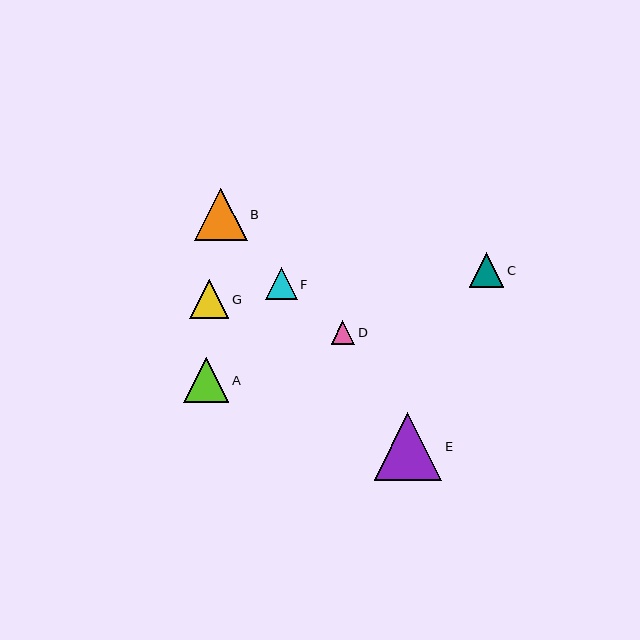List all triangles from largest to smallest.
From largest to smallest: E, B, A, G, C, F, D.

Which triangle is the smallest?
Triangle D is the smallest with a size of approximately 24 pixels.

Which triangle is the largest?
Triangle E is the largest with a size of approximately 68 pixels.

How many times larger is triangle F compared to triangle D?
Triangle F is approximately 1.3 times the size of triangle D.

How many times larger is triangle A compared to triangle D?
Triangle A is approximately 1.9 times the size of triangle D.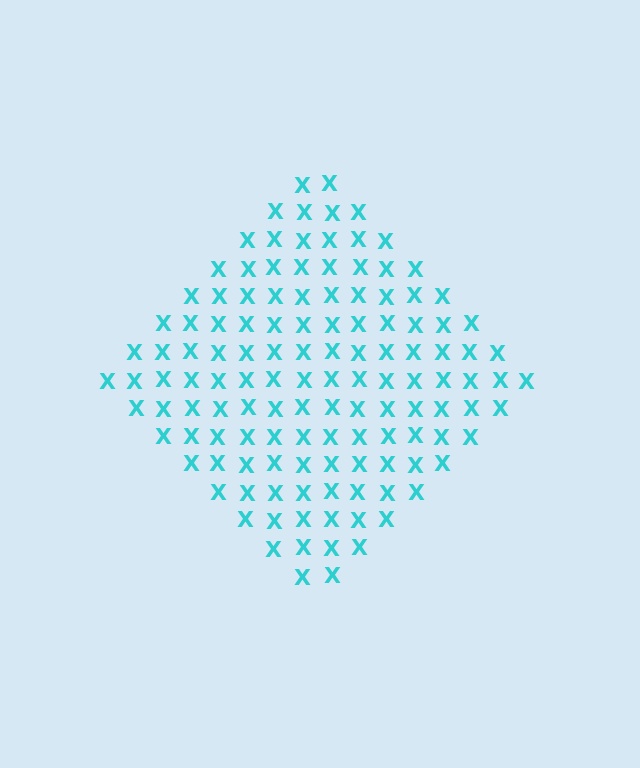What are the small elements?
The small elements are letter X's.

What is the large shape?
The large shape is a diamond.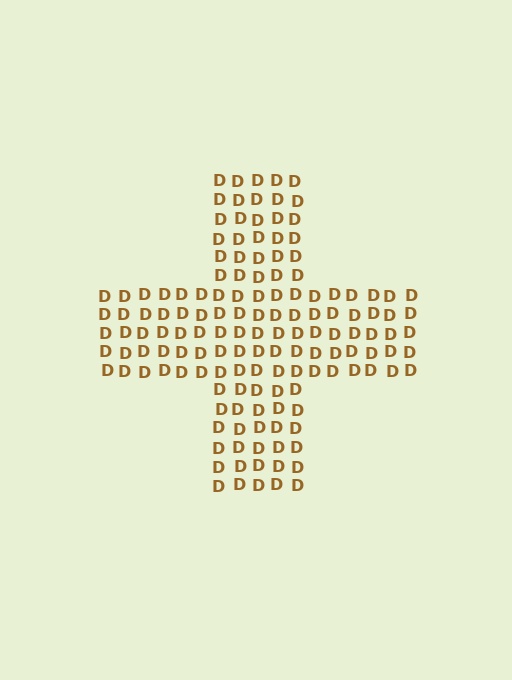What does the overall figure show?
The overall figure shows a cross.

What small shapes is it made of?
It is made of small letter D's.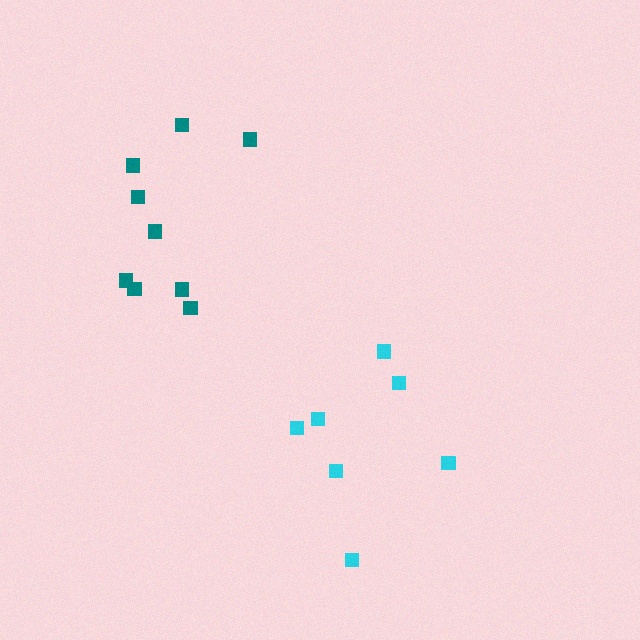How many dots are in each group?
Group 1: 7 dots, Group 2: 9 dots (16 total).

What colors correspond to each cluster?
The clusters are colored: cyan, teal.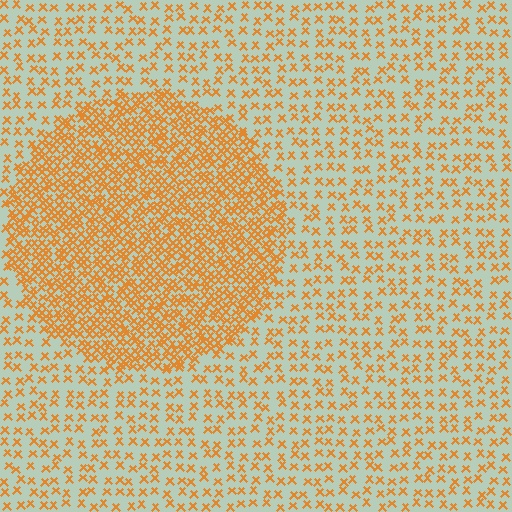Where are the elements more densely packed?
The elements are more densely packed inside the circle boundary.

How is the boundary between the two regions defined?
The boundary is defined by a change in element density (approximately 2.6x ratio). All elements are the same color, size, and shape.